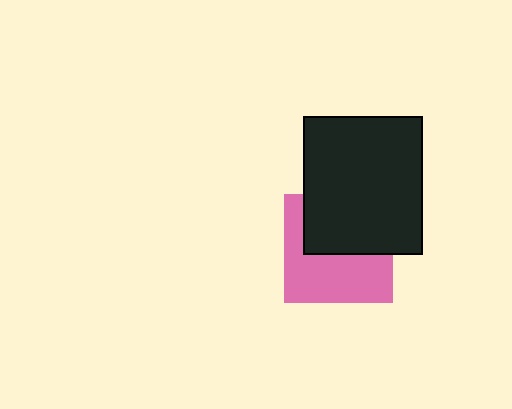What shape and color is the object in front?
The object in front is a black rectangle.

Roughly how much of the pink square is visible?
About half of it is visible (roughly 54%).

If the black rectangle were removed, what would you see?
You would see the complete pink square.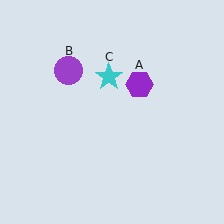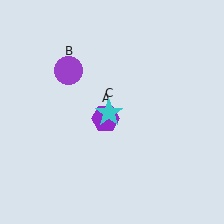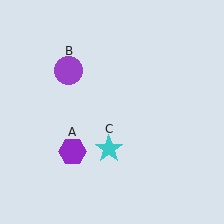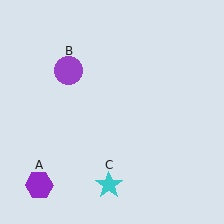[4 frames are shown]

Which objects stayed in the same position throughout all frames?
Purple circle (object B) remained stationary.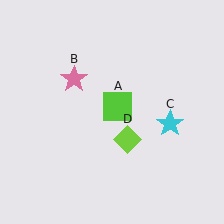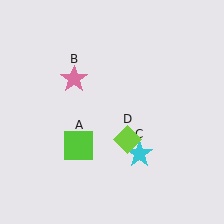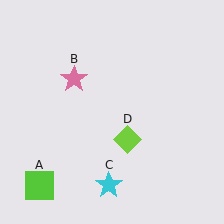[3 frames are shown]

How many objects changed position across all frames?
2 objects changed position: lime square (object A), cyan star (object C).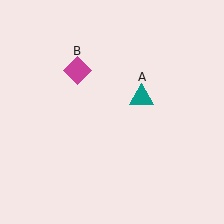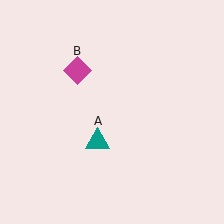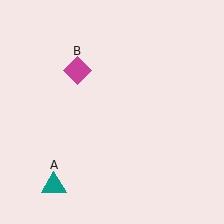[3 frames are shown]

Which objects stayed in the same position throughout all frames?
Magenta diamond (object B) remained stationary.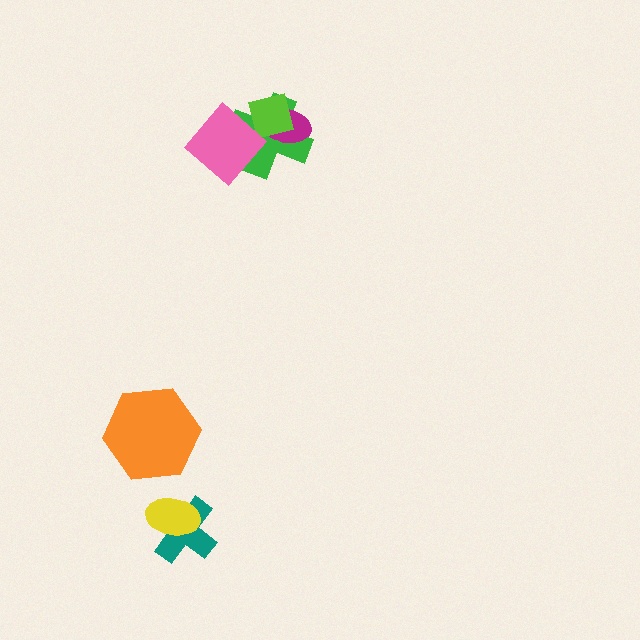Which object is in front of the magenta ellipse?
The lime square is in front of the magenta ellipse.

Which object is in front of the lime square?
The pink diamond is in front of the lime square.